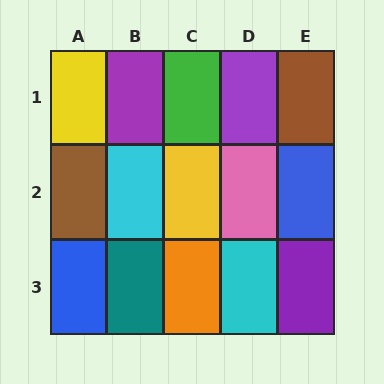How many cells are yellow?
2 cells are yellow.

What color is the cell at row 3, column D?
Cyan.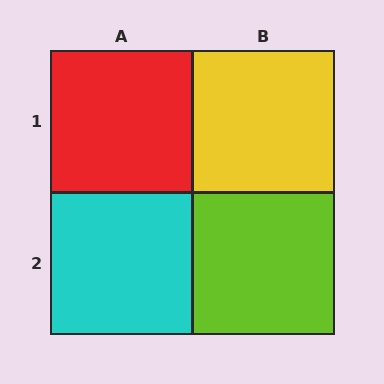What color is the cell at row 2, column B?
Lime.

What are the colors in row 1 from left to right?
Red, yellow.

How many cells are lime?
1 cell is lime.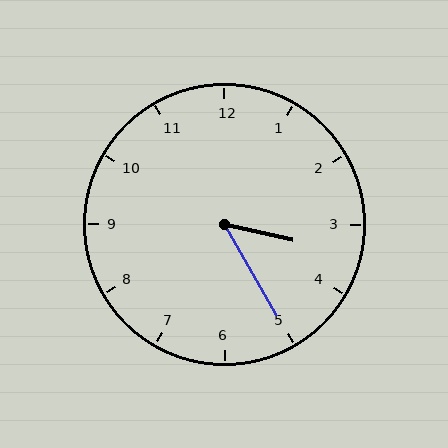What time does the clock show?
3:25.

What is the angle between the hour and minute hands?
Approximately 48 degrees.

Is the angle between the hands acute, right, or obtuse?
It is acute.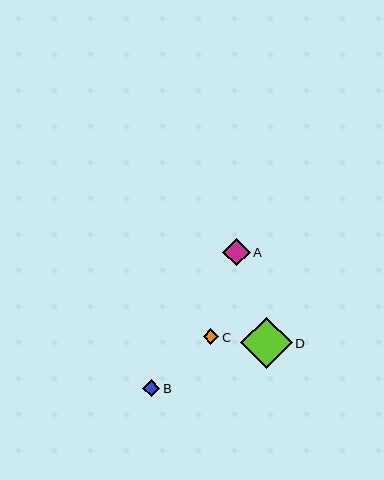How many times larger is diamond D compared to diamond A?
Diamond D is approximately 1.9 times the size of diamond A.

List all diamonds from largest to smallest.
From largest to smallest: D, A, B, C.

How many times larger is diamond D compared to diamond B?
Diamond D is approximately 3.0 times the size of diamond B.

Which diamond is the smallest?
Diamond C is the smallest with a size of approximately 16 pixels.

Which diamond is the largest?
Diamond D is the largest with a size of approximately 52 pixels.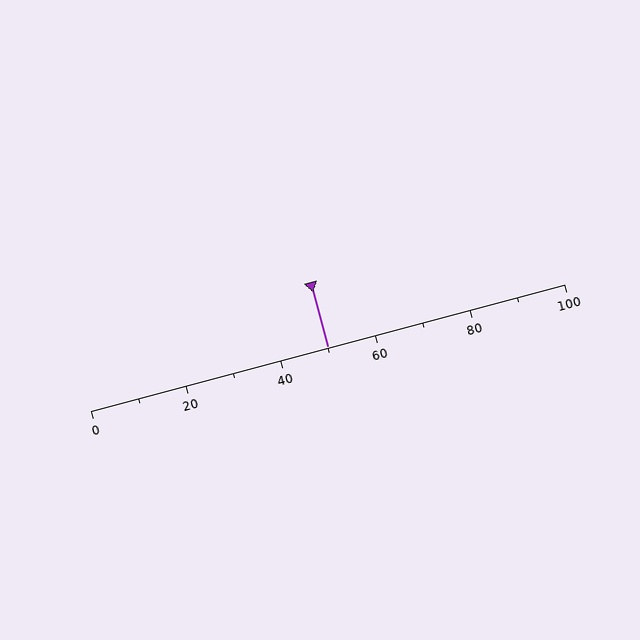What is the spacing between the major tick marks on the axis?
The major ticks are spaced 20 apart.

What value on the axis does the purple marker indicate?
The marker indicates approximately 50.